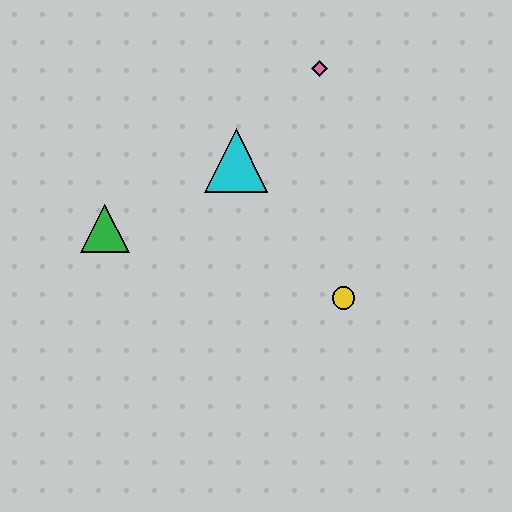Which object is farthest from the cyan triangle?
The yellow circle is farthest from the cyan triangle.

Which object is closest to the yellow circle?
The cyan triangle is closest to the yellow circle.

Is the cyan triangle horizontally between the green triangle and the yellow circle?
Yes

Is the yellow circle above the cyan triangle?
No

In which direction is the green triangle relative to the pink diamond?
The green triangle is to the left of the pink diamond.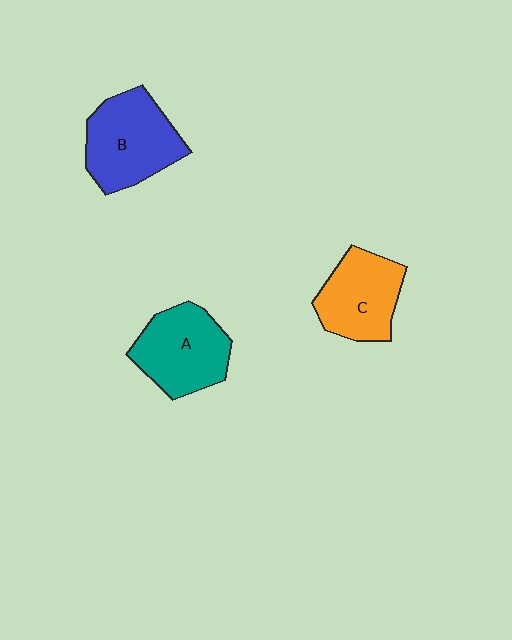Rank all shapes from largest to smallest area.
From largest to smallest: B (blue), A (teal), C (orange).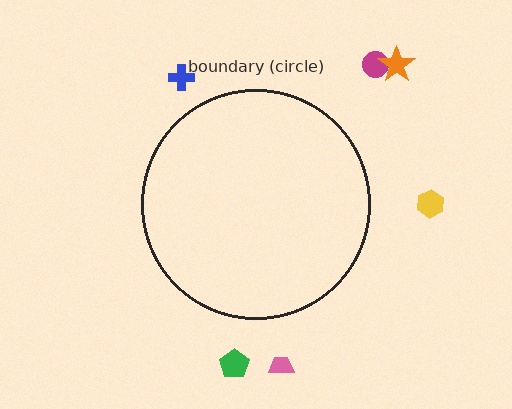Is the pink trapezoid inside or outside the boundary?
Outside.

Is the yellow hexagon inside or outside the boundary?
Outside.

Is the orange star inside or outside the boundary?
Outside.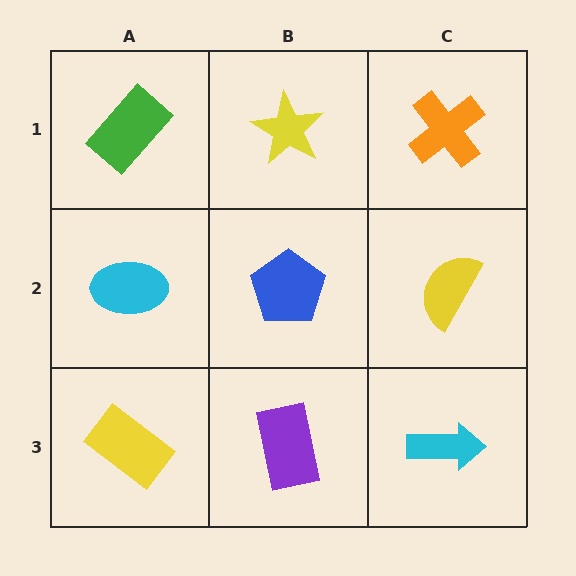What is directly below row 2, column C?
A cyan arrow.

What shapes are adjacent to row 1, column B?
A blue pentagon (row 2, column B), a green rectangle (row 1, column A), an orange cross (row 1, column C).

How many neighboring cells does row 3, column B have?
3.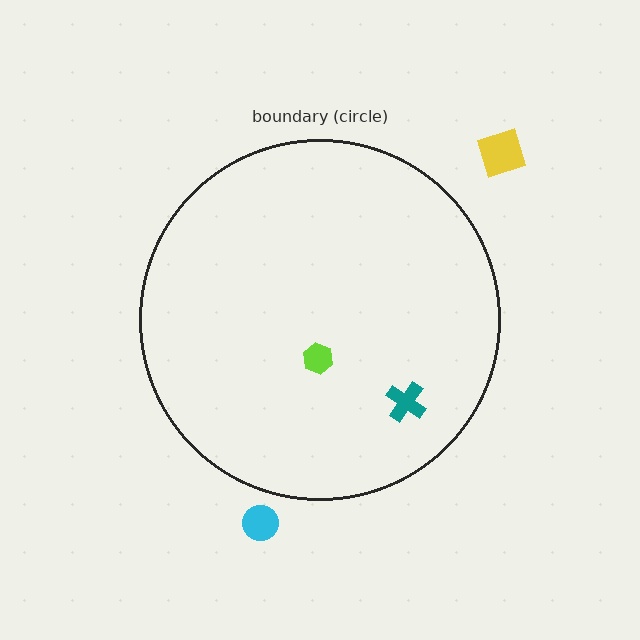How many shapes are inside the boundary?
2 inside, 2 outside.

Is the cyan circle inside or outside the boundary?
Outside.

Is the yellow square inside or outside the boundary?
Outside.